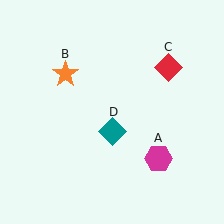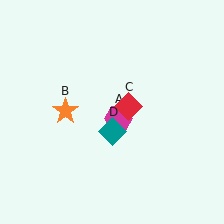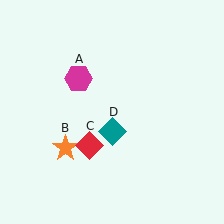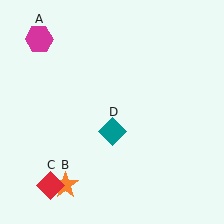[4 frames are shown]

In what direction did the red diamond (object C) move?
The red diamond (object C) moved down and to the left.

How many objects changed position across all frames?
3 objects changed position: magenta hexagon (object A), orange star (object B), red diamond (object C).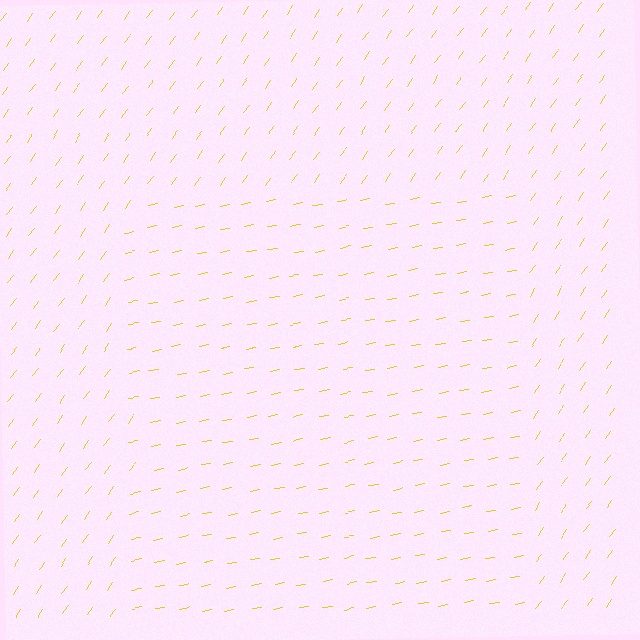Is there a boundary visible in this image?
Yes, there is a texture boundary formed by a change in line orientation.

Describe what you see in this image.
The image is filled with small yellow line segments. A rectangle region in the image has lines oriented differently from the surrounding lines, creating a visible texture boundary.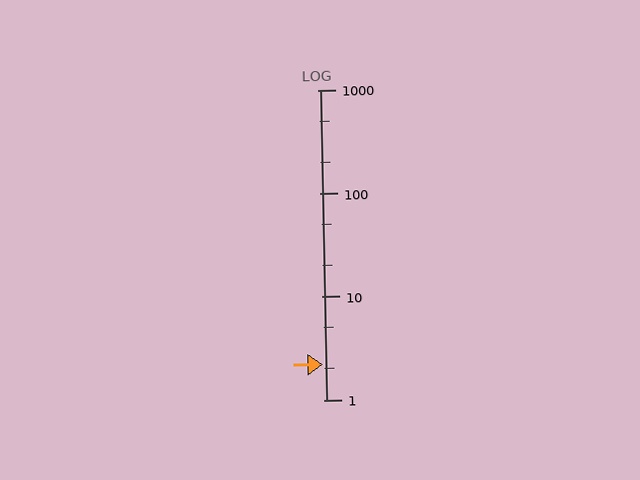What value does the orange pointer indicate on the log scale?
The pointer indicates approximately 2.2.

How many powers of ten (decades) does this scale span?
The scale spans 3 decades, from 1 to 1000.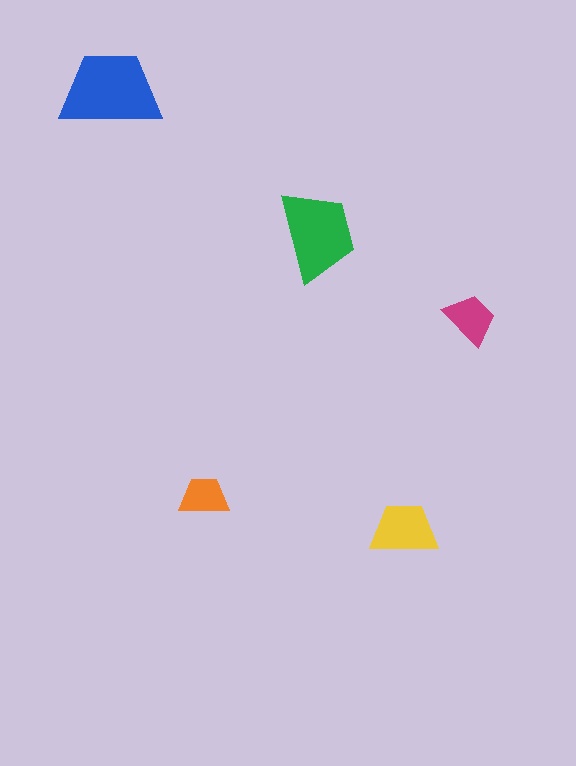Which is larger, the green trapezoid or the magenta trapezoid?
The green one.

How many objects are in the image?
There are 5 objects in the image.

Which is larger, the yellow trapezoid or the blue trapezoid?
The blue one.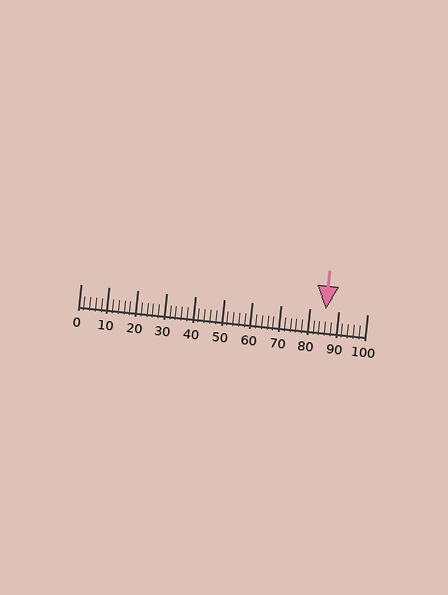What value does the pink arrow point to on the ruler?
The pink arrow points to approximately 86.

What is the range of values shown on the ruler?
The ruler shows values from 0 to 100.